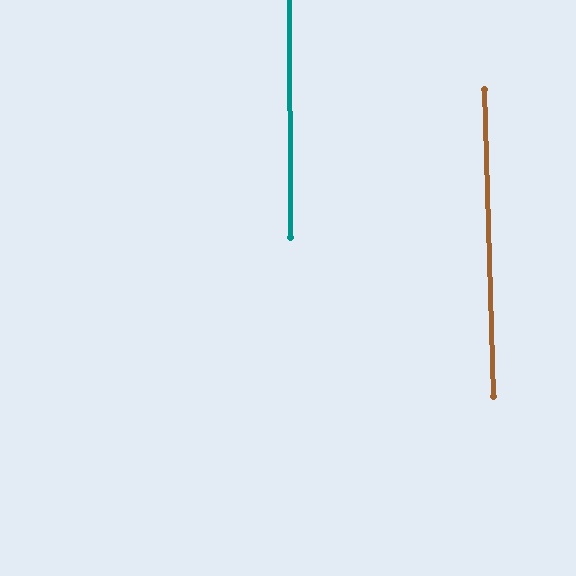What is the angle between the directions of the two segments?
Approximately 1 degree.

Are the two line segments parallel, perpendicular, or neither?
Parallel — their directions differ by only 1.5°.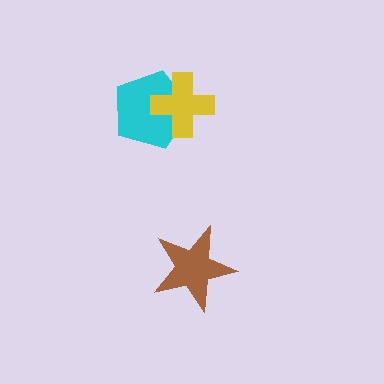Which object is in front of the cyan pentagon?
The yellow cross is in front of the cyan pentagon.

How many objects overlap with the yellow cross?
1 object overlaps with the yellow cross.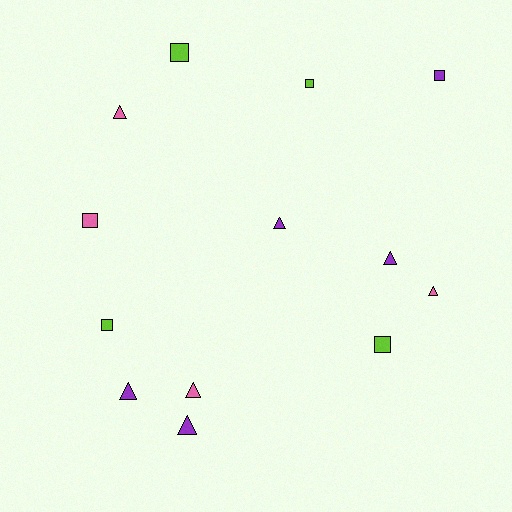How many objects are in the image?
There are 13 objects.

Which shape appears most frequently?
Triangle, with 7 objects.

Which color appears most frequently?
Purple, with 5 objects.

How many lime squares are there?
There are 4 lime squares.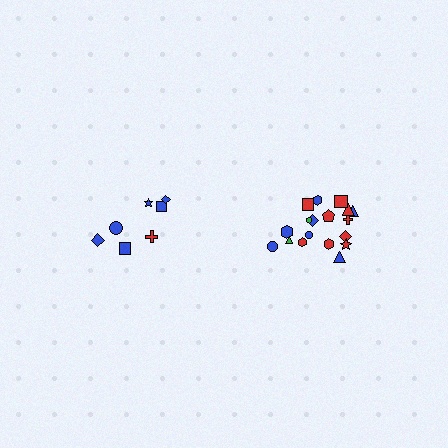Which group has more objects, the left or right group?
The right group.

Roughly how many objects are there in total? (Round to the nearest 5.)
Roughly 25 objects in total.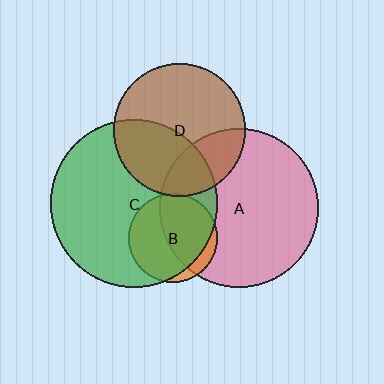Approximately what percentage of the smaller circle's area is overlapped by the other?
Approximately 5%.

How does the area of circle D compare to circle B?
Approximately 2.2 times.